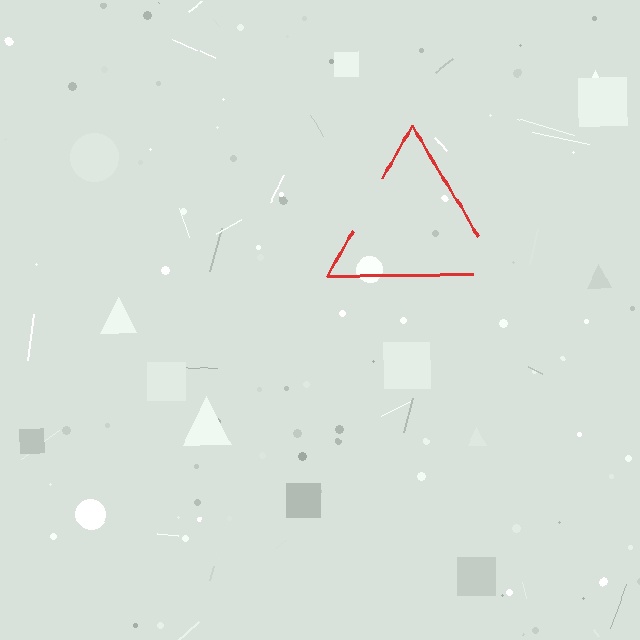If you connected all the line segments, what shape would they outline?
They would outline a triangle.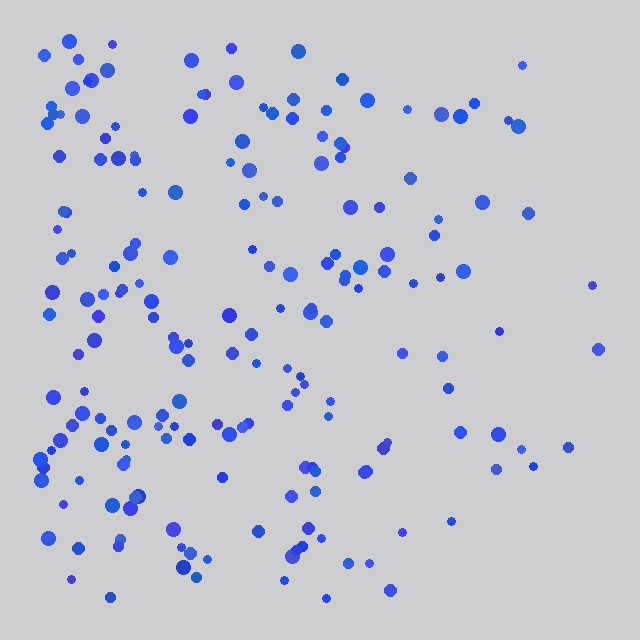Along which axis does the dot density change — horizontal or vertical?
Horizontal.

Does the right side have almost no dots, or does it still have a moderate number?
Still a moderate number, just noticeably fewer than the left.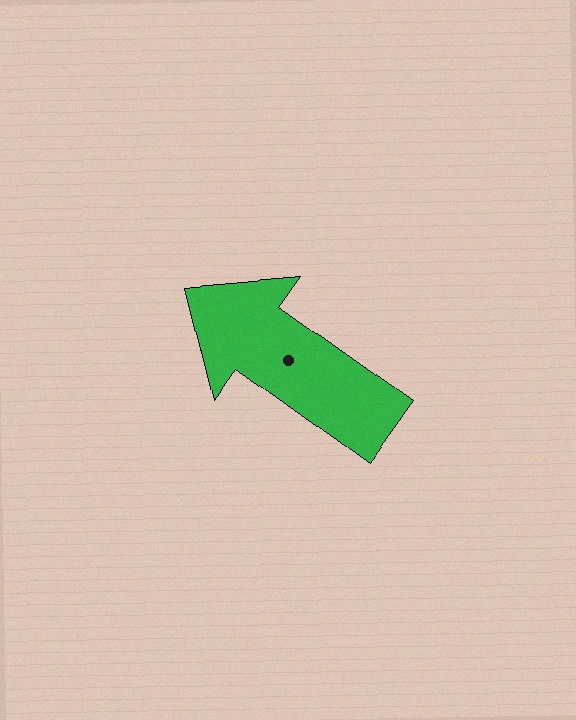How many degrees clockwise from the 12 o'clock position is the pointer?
Approximately 306 degrees.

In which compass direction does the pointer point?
Northwest.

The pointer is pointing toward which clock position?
Roughly 10 o'clock.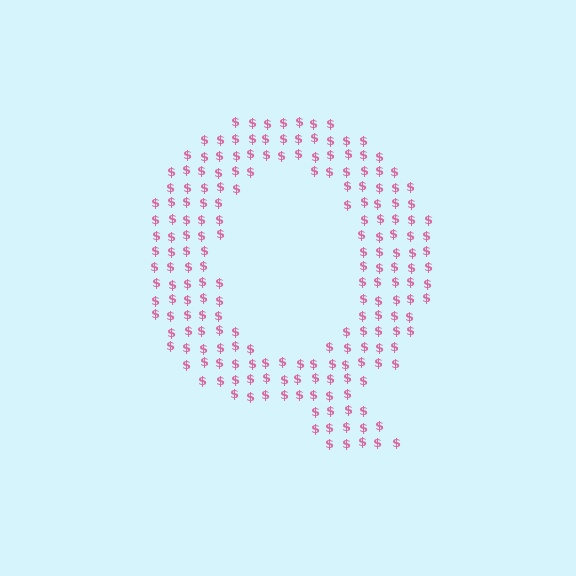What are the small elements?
The small elements are dollar signs.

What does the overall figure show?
The overall figure shows the letter Q.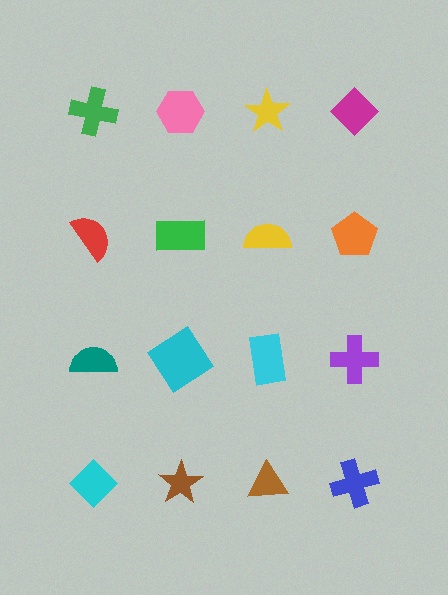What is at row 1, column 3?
A yellow star.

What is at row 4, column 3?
A brown triangle.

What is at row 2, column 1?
A red semicircle.